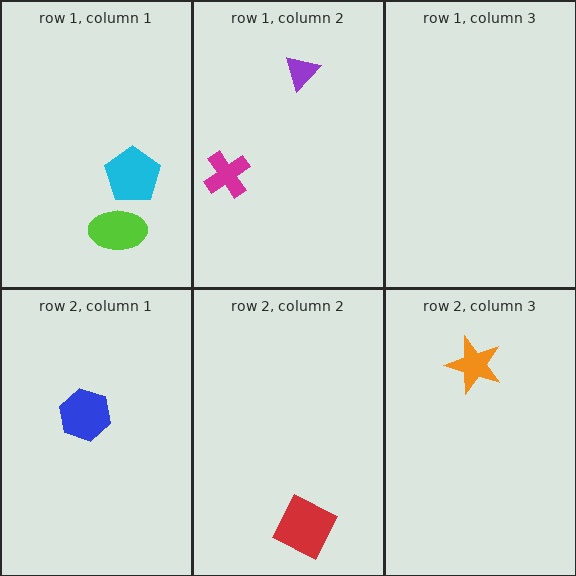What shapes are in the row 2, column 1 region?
The blue hexagon.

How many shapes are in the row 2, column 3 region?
1.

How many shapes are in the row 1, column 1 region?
2.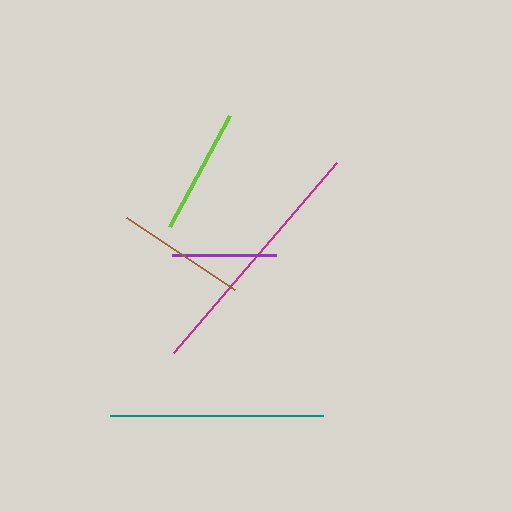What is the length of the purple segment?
The purple segment is approximately 104 pixels long.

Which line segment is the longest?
The magenta line is the longest at approximately 251 pixels.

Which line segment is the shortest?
The purple line is the shortest at approximately 104 pixels.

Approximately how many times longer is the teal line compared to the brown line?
The teal line is approximately 1.7 times the length of the brown line.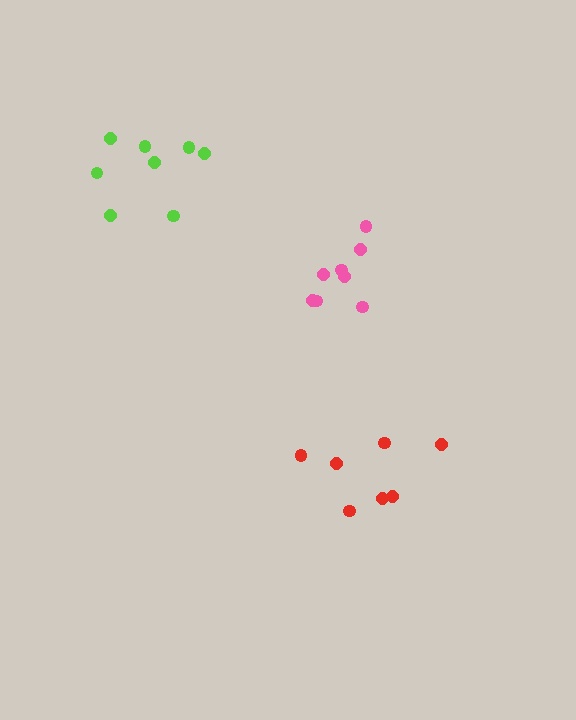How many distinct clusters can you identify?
There are 3 distinct clusters.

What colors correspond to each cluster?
The clusters are colored: red, lime, pink.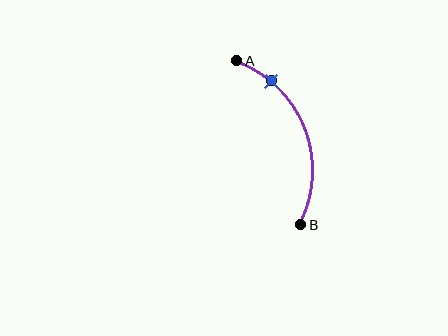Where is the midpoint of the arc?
The arc midpoint is the point on the curve farthest from the straight line joining A and B. It sits to the right of that line.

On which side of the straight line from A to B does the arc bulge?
The arc bulges to the right of the straight line connecting A and B.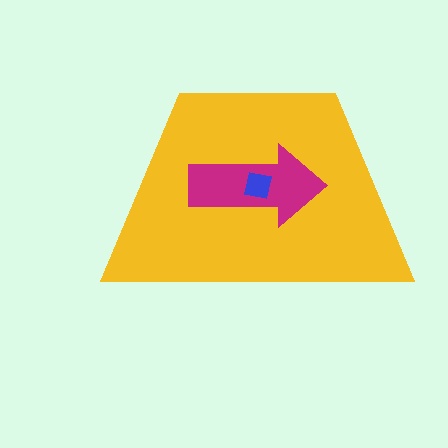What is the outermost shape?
The yellow trapezoid.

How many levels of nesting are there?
3.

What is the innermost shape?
The blue square.